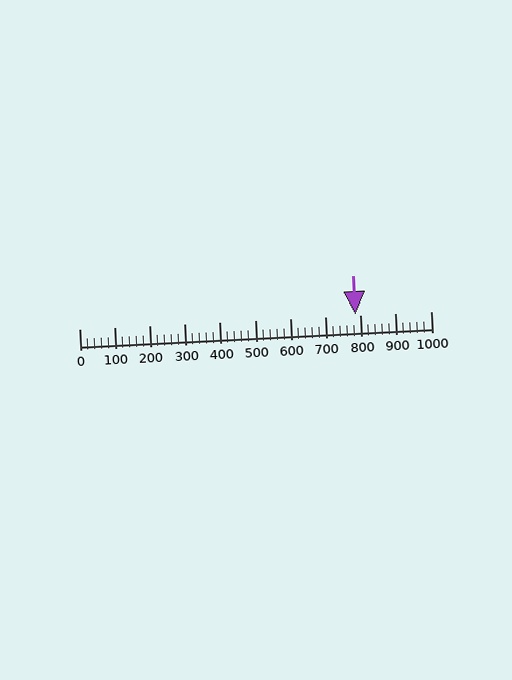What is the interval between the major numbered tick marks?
The major tick marks are spaced 100 units apart.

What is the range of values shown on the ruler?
The ruler shows values from 0 to 1000.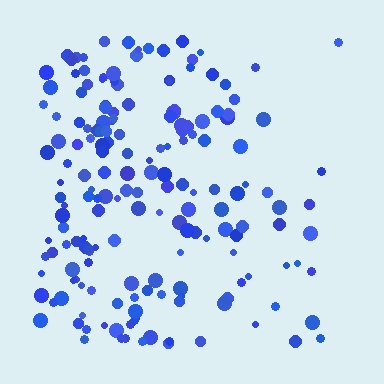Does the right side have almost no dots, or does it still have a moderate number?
Still a moderate number, just noticeably fewer than the left.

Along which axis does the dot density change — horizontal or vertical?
Horizontal.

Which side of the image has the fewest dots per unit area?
The right.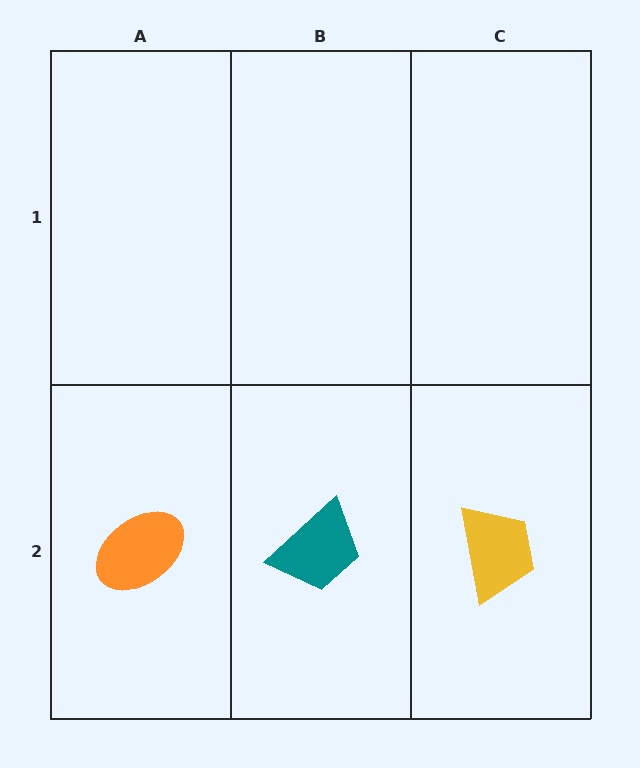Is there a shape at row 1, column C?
No, that cell is empty.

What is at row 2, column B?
A teal trapezoid.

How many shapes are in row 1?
0 shapes.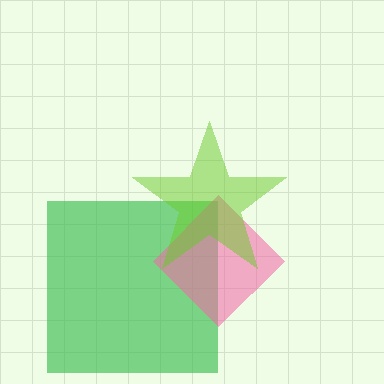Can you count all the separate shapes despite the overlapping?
Yes, there are 3 separate shapes.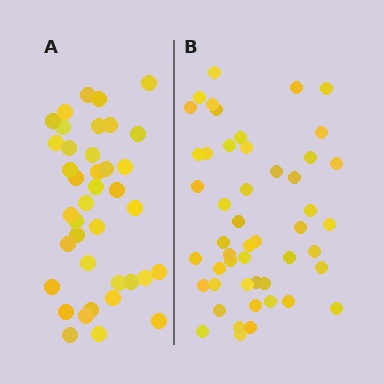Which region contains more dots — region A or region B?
Region B (the right region) has more dots.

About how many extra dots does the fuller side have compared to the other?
Region B has roughly 10 or so more dots than region A.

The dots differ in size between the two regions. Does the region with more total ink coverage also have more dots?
No. Region A has more total ink coverage because its dots are larger, but region B actually contains more individual dots. Total area can be misleading — the number of items is what matters here.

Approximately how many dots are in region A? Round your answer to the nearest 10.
About 40 dots. (The exact count is 39, which rounds to 40.)